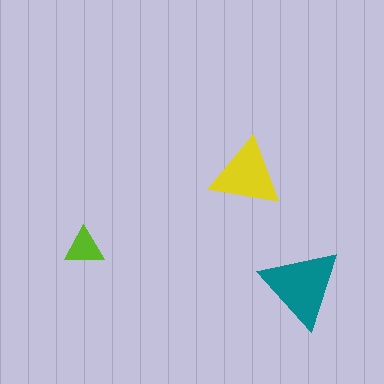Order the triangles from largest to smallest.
the teal one, the yellow one, the lime one.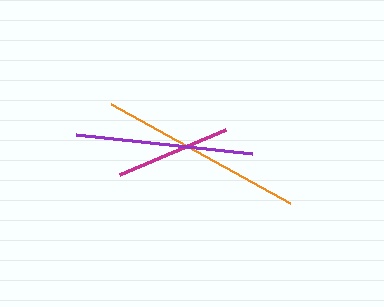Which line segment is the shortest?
The magenta line is the shortest at approximately 115 pixels.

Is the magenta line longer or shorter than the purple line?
The purple line is longer than the magenta line.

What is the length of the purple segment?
The purple segment is approximately 177 pixels long.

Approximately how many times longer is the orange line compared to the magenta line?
The orange line is approximately 1.8 times the length of the magenta line.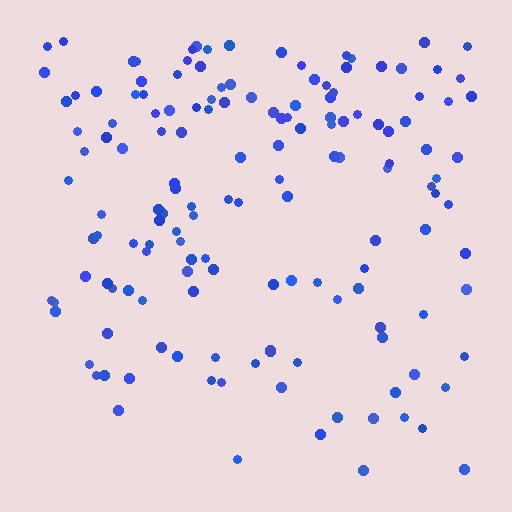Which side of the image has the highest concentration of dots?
The top.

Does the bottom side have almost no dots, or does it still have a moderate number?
Still a moderate number, just noticeably fewer than the top.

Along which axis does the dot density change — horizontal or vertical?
Vertical.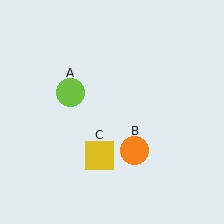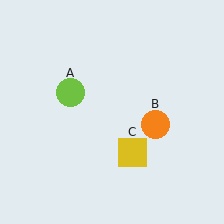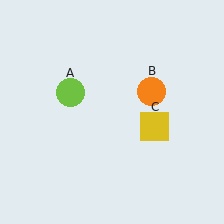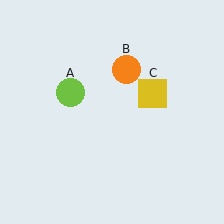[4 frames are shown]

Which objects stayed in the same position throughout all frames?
Lime circle (object A) remained stationary.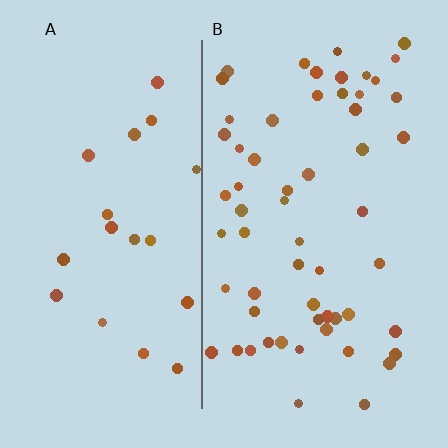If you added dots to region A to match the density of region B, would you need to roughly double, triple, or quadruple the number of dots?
Approximately triple.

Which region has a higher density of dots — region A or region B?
B (the right).